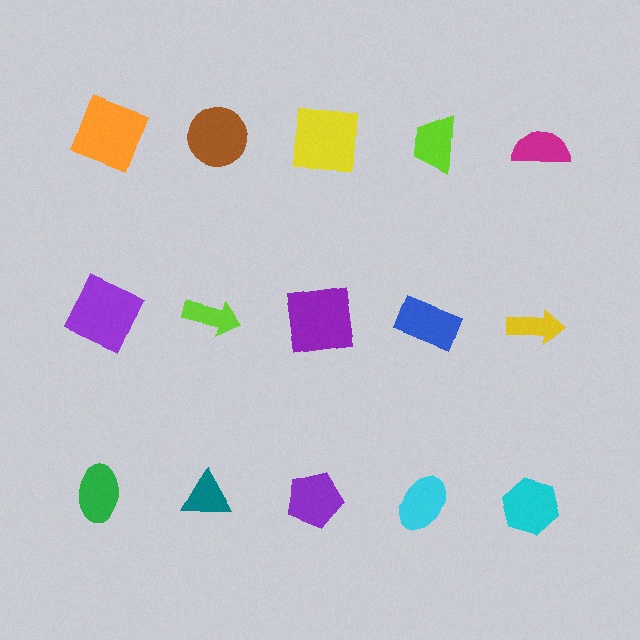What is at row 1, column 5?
A magenta semicircle.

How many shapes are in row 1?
5 shapes.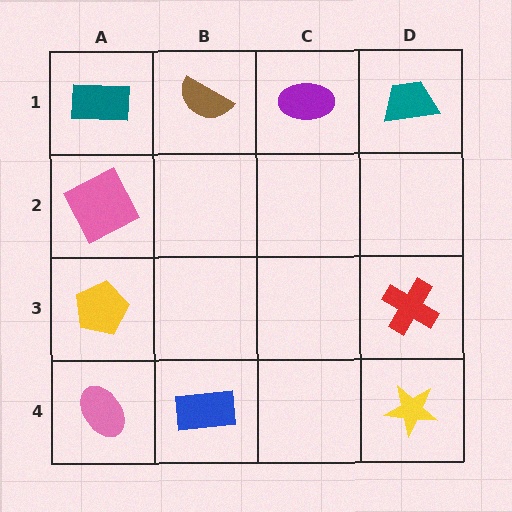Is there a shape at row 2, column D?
No, that cell is empty.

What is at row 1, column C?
A purple ellipse.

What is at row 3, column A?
A yellow pentagon.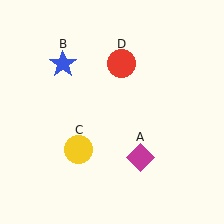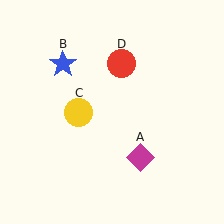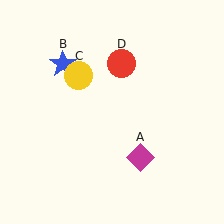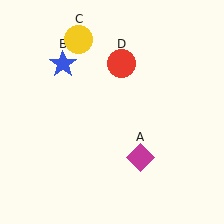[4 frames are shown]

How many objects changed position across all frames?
1 object changed position: yellow circle (object C).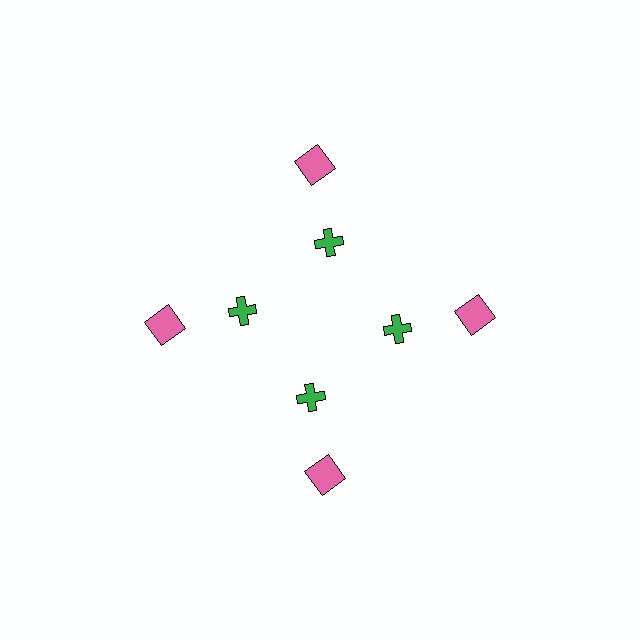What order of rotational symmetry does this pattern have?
This pattern has 4-fold rotational symmetry.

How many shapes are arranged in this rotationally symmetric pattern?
There are 8 shapes, arranged in 4 groups of 2.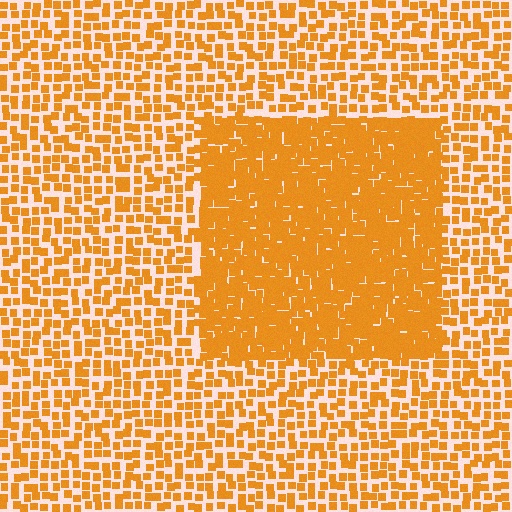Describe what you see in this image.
The image contains small orange elements arranged at two different densities. A rectangle-shaped region is visible where the elements are more densely packed than the surrounding area.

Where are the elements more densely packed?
The elements are more densely packed inside the rectangle boundary.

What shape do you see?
I see a rectangle.